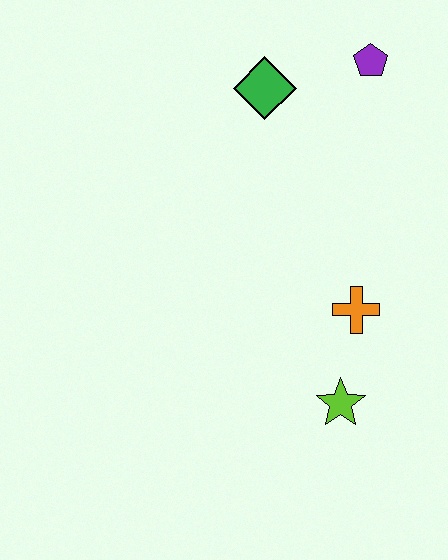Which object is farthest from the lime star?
The purple pentagon is farthest from the lime star.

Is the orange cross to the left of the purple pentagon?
Yes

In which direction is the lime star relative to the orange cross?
The lime star is below the orange cross.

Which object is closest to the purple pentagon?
The green diamond is closest to the purple pentagon.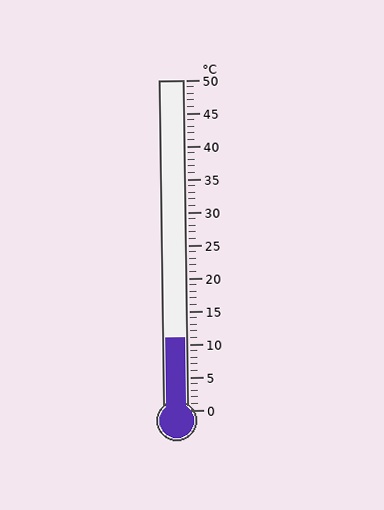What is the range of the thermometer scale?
The thermometer scale ranges from 0°C to 50°C.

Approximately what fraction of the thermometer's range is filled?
The thermometer is filled to approximately 20% of its range.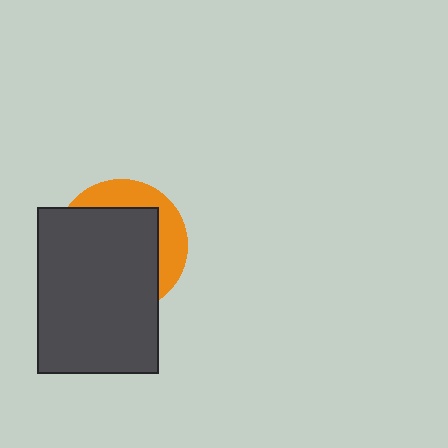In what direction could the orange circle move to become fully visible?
The orange circle could move toward the upper-right. That would shift it out from behind the dark gray rectangle entirely.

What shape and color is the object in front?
The object in front is a dark gray rectangle.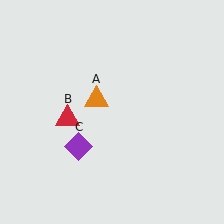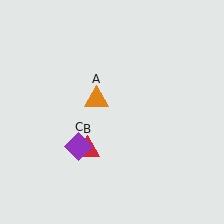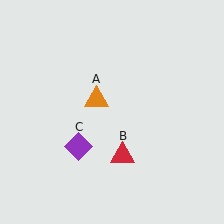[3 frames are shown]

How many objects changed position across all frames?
1 object changed position: red triangle (object B).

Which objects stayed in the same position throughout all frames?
Orange triangle (object A) and purple diamond (object C) remained stationary.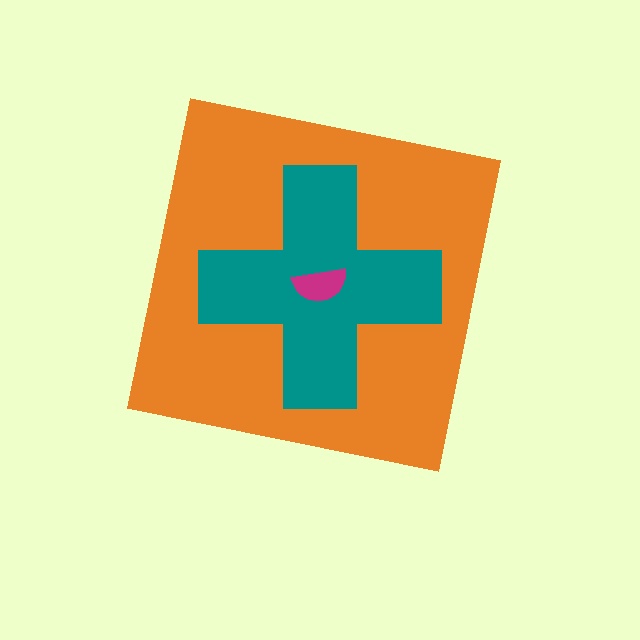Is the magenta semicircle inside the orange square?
Yes.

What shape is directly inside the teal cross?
The magenta semicircle.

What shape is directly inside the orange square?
The teal cross.